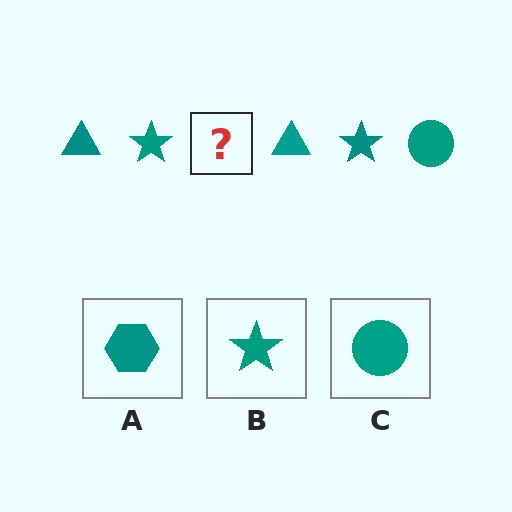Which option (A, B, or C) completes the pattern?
C.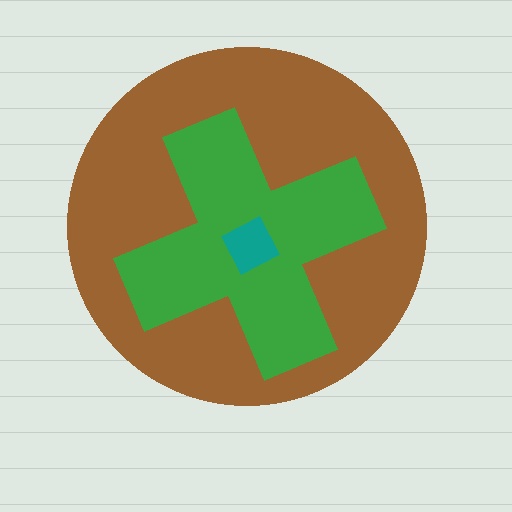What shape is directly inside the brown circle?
The green cross.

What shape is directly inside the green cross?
The teal square.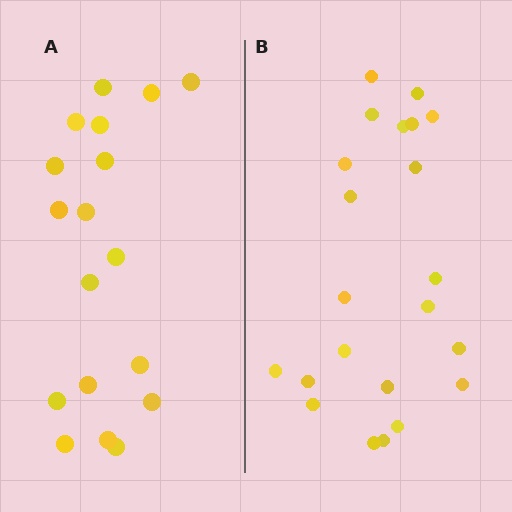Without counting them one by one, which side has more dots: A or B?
Region B (the right region) has more dots.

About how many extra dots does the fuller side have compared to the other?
Region B has about 4 more dots than region A.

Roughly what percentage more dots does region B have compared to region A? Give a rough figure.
About 20% more.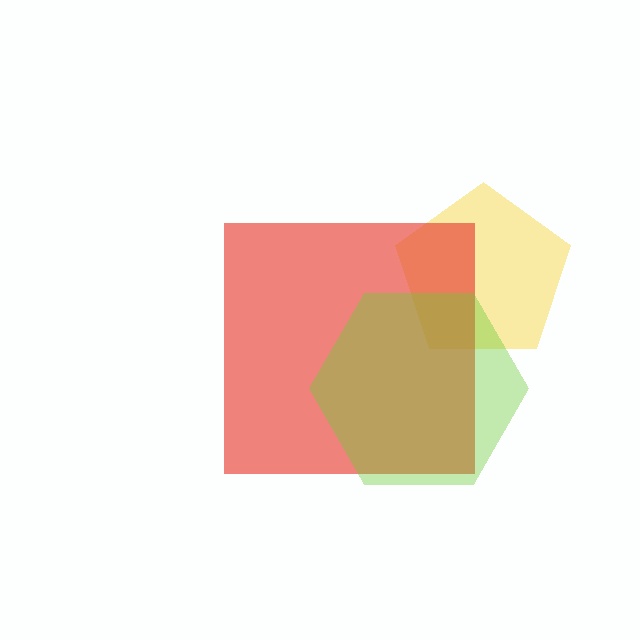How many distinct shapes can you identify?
There are 3 distinct shapes: a yellow pentagon, a red square, a lime hexagon.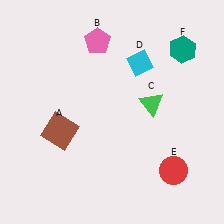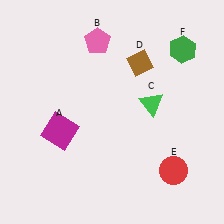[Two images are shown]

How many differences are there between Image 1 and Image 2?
There are 3 differences between the two images.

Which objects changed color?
A changed from brown to magenta. D changed from cyan to brown. F changed from teal to green.